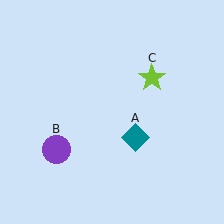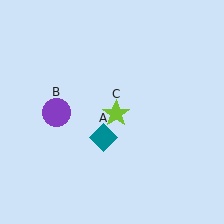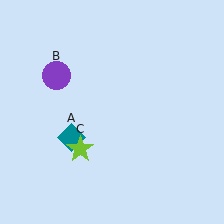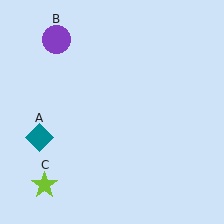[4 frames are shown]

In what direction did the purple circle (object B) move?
The purple circle (object B) moved up.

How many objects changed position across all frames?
3 objects changed position: teal diamond (object A), purple circle (object B), lime star (object C).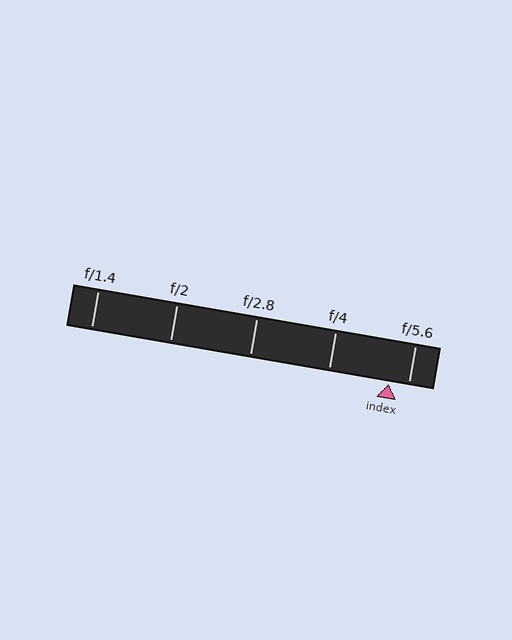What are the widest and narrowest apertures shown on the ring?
The widest aperture shown is f/1.4 and the narrowest is f/5.6.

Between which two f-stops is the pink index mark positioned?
The index mark is between f/4 and f/5.6.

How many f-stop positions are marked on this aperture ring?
There are 5 f-stop positions marked.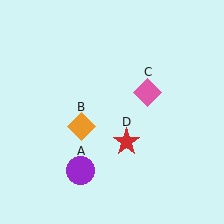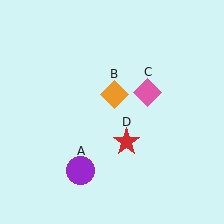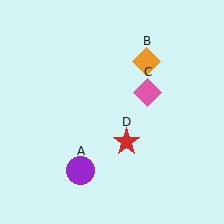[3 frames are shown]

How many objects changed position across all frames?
1 object changed position: orange diamond (object B).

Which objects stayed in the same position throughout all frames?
Purple circle (object A) and pink diamond (object C) and red star (object D) remained stationary.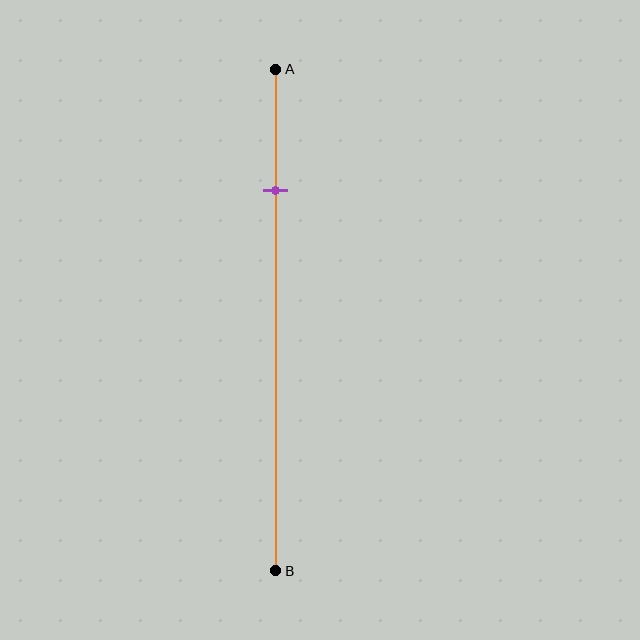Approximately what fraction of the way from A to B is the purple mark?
The purple mark is approximately 25% of the way from A to B.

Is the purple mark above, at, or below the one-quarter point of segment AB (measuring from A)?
The purple mark is approximately at the one-quarter point of segment AB.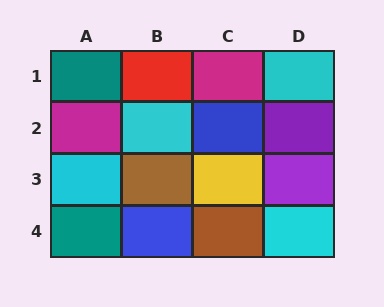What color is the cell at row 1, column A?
Teal.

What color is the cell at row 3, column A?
Cyan.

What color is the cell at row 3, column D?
Purple.